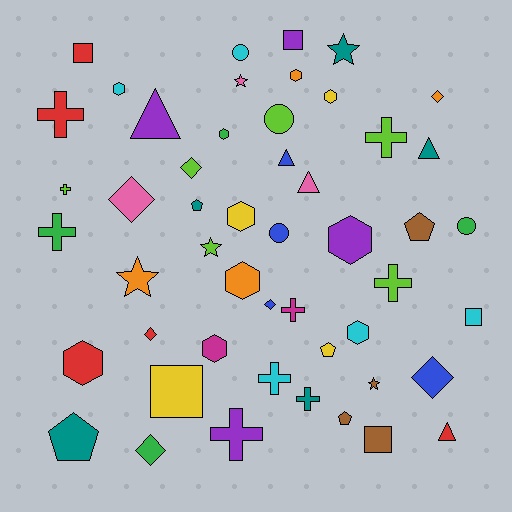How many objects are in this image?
There are 50 objects.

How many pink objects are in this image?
There are 3 pink objects.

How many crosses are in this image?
There are 9 crosses.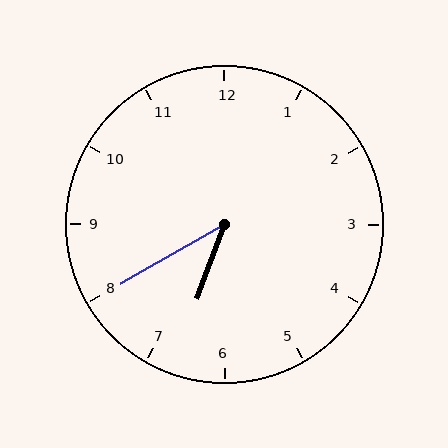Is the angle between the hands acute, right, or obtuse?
It is acute.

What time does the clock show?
6:40.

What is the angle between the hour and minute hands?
Approximately 40 degrees.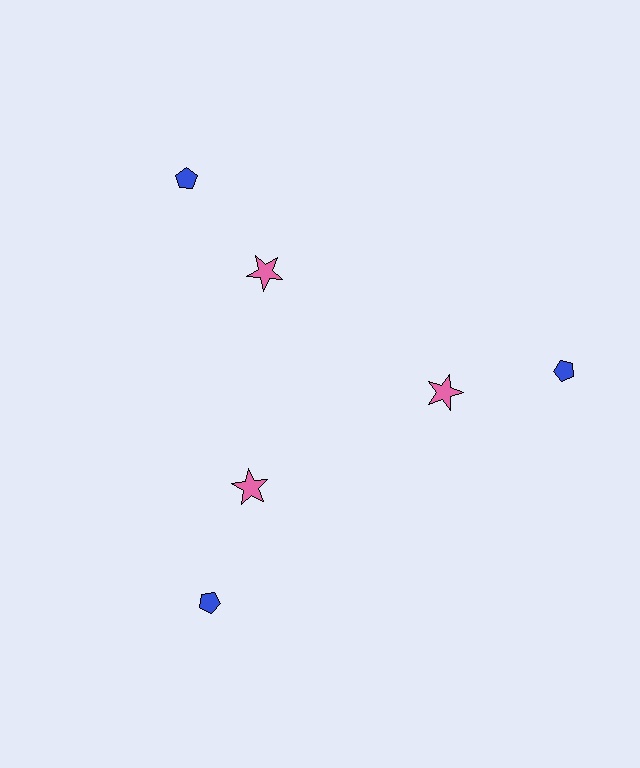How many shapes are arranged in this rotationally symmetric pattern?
There are 6 shapes, arranged in 3 groups of 2.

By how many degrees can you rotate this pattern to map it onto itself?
The pattern maps onto itself every 120 degrees of rotation.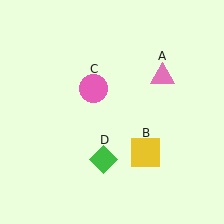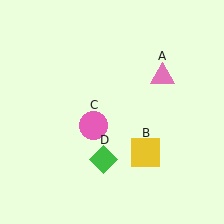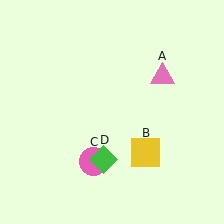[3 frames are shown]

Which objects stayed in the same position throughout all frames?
Pink triangle (object A) and yellow square (object B) and green diamond (object D) remained stationary.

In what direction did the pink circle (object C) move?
The pink circle (object C) moved down.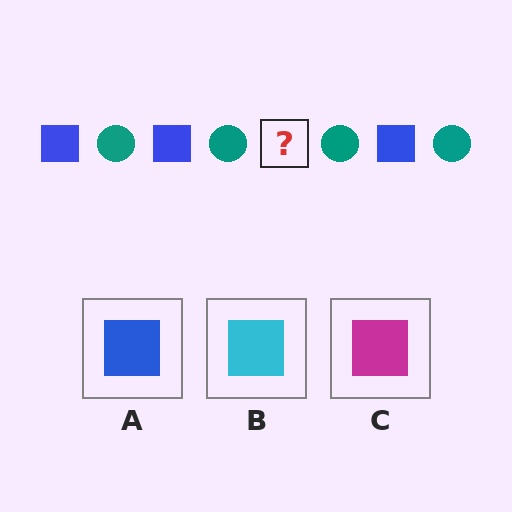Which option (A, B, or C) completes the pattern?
A.